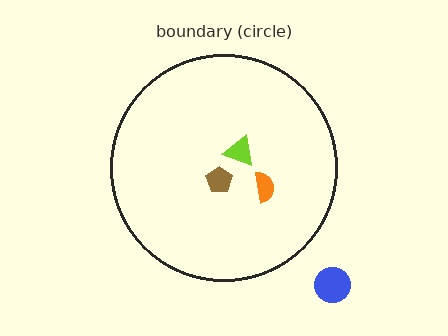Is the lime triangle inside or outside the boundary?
Inside.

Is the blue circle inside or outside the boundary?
Outside.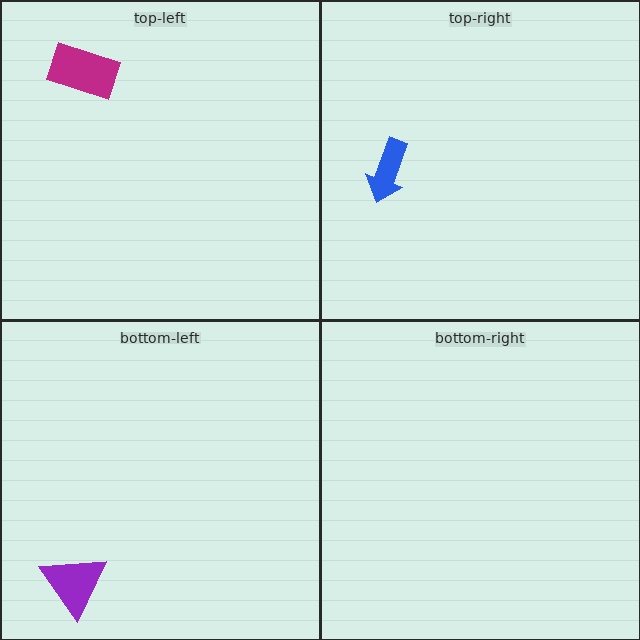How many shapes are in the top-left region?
1.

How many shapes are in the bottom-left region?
1.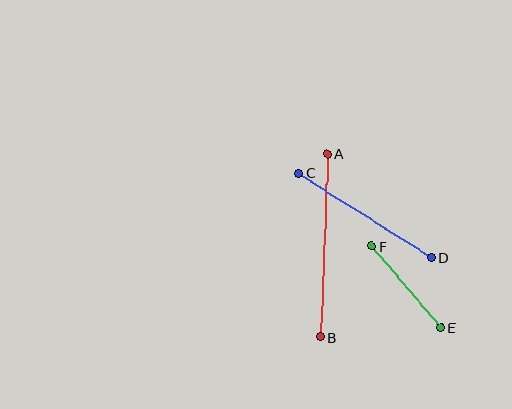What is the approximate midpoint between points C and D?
The midpoint is at approximately (365, 215) pixels.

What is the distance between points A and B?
The distance is approximately 183 pixels.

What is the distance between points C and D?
The distance is approximately 157 pixels.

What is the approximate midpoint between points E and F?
The midpoint is at approximately (406, 287) pixels.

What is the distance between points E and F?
The distance is approximately 107 pixels.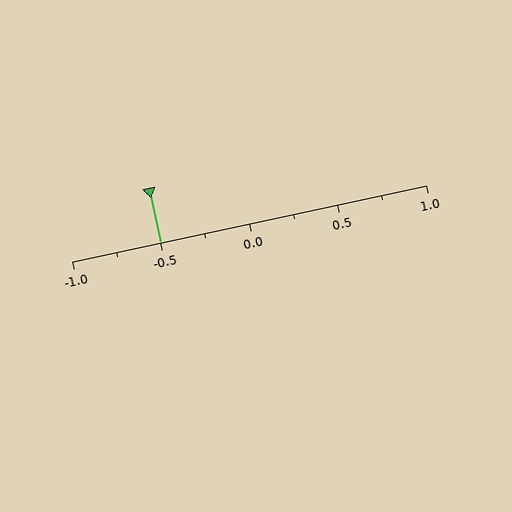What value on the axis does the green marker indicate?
The marker indicates approximately -0.5.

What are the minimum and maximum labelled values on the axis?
The axis runs from -1.0 to 1.0.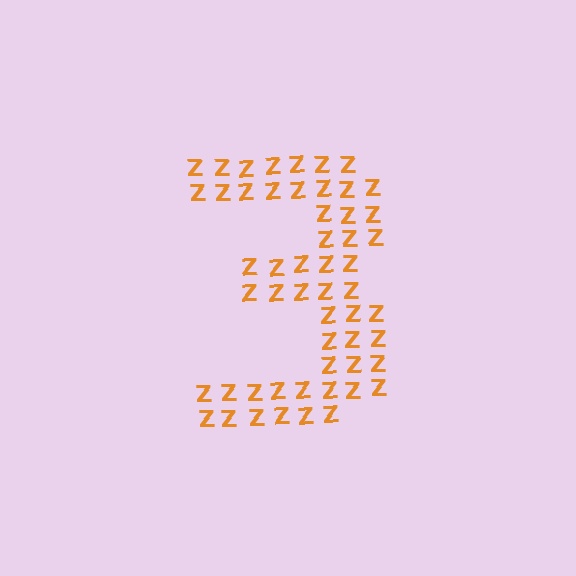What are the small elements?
The small elements are letter Z's.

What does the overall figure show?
The overall figure shows the digit 3.